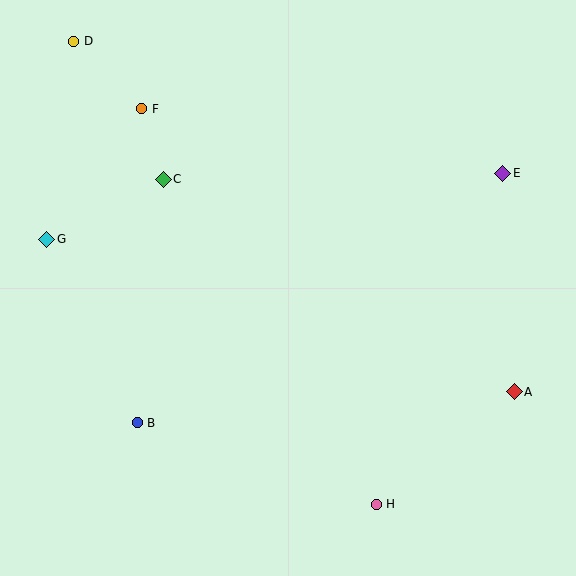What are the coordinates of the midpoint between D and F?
The midpoint between D and F is at (108, 75).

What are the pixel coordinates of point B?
Point B is at (137, 423).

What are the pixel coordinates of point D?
Point D is at (74, 41).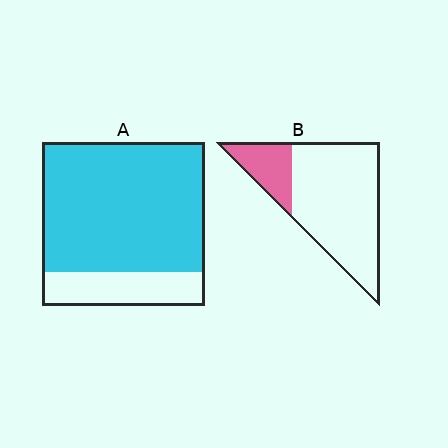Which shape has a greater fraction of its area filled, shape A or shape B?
Shape A.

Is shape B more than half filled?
No.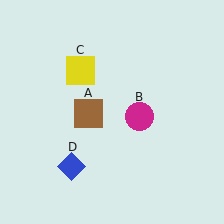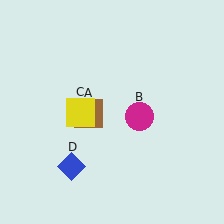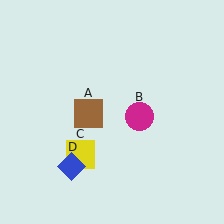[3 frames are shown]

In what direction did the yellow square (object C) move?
The yellow square (object C) moved down.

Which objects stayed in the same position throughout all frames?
Brown square (object A) and magenta circle (object B) and blue diamond (object D) remained stationary.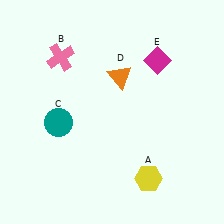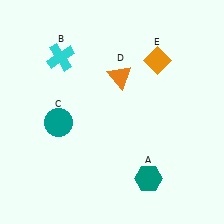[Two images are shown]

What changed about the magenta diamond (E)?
In Image 1, E is magenta. In Image 2, it changed to orange.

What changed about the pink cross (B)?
In Image 1, B is pink. In Image 2, it changed to cyan.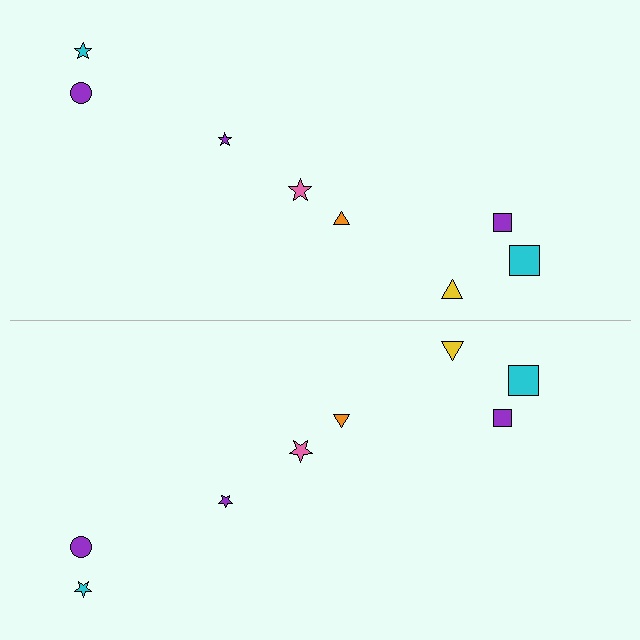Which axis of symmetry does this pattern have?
The pattern has a horizontal axis of symmetry running through the center of the image.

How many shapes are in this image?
There are 16 shapes in this image.